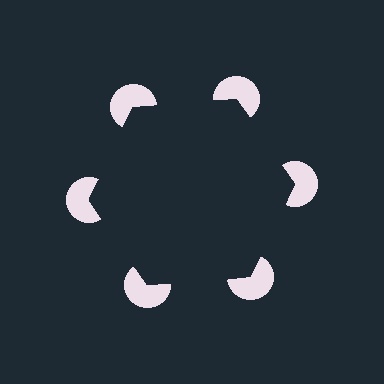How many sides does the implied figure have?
6 sides.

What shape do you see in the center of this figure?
An illusory hexagon — its edges are inferred from the aligned wedge cuts in the pac-man discs, not physically drawn.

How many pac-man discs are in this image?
There are 6 — one at each vertex of the illusory hexagon.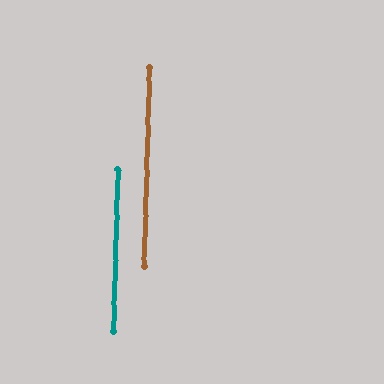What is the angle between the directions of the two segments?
Approximately 0 degrees.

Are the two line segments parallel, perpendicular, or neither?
Parallel — their directions differ by only 0.1°.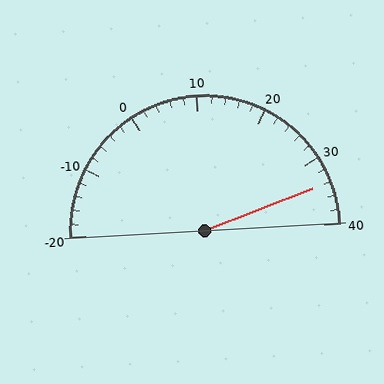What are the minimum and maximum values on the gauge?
The gauge ranges from -20 to 40.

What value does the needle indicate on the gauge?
The needle indicates approximately 34.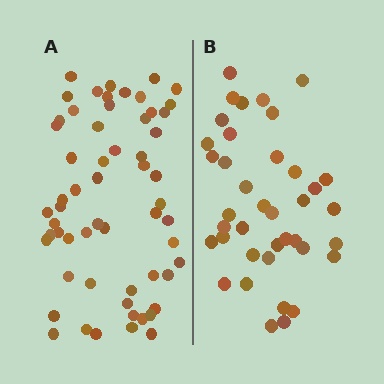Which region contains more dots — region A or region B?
Region A (the left region) has more dots.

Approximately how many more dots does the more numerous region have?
Region A has approximately 20 more dots than region B.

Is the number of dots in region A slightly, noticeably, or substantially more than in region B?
Region A has substantially more. The ratio is roughly 1.5 to 1.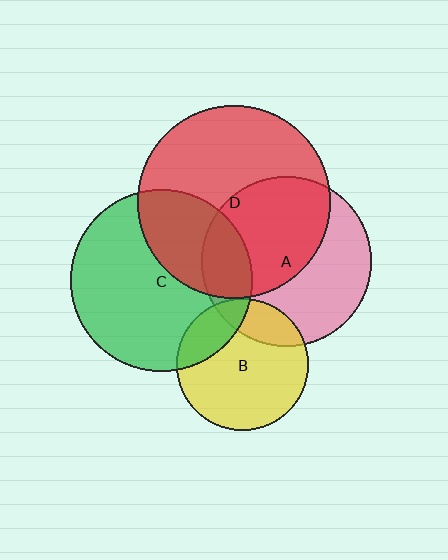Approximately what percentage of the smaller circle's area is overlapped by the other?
Approximately 5%.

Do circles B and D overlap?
Yes.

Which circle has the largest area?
Circle D (red).